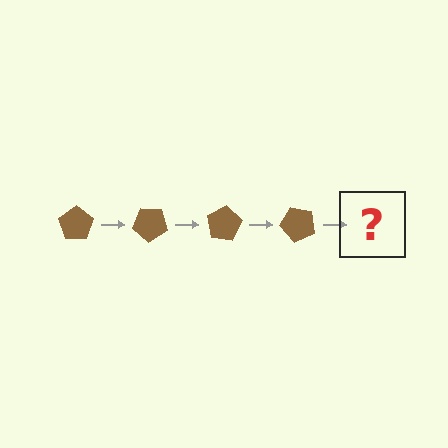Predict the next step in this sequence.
The next step is a brown pentagon rotated 160 degrees.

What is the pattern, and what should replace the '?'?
The pattern is that the pentagon rotates 40 degrees each step. The '?' should be a brown pentagon rotated 160 degrees.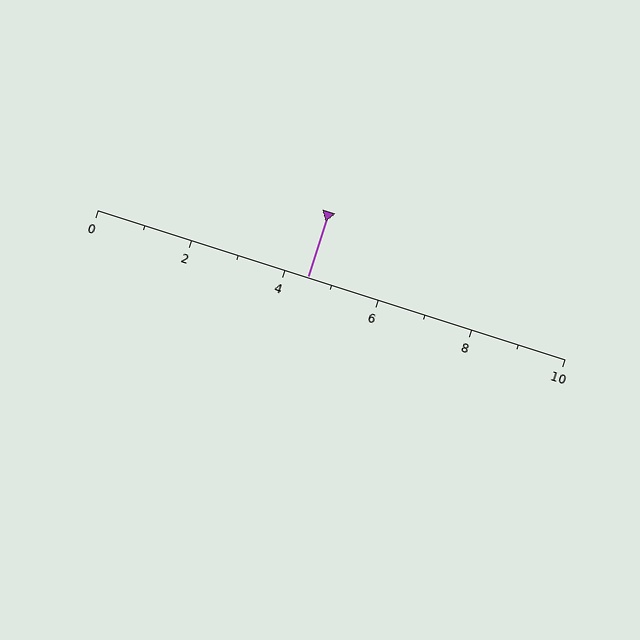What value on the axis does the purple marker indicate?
The marker indicates approximately 4.5.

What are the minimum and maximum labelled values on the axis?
The axis runs from 0 to 10.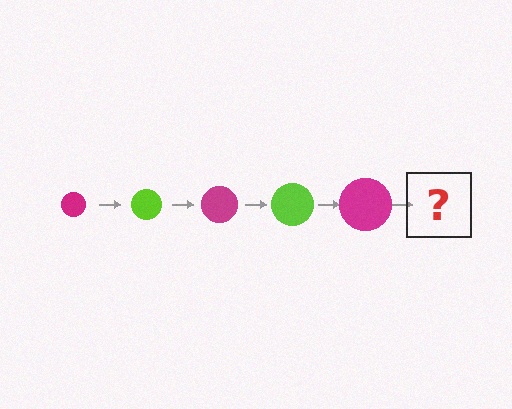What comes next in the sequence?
The next element should be a lime circle, larger than the previous one.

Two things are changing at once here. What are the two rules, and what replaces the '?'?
The two rules are that the circle grows larger each step and the color cycles through magenta and lime. The '?' should be a lime circle, larger than the previous one.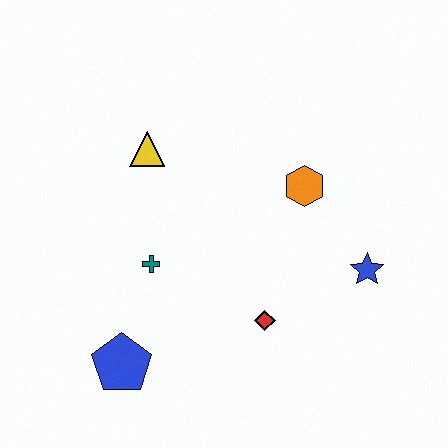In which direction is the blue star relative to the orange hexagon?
The blue star is below the orange hexagon.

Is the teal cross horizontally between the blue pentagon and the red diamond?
Yes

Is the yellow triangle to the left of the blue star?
Yes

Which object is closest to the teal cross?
The blue pentagon is closest to the teal cross.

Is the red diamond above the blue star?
No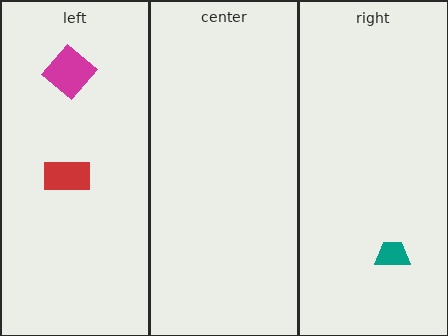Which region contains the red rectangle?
The left region.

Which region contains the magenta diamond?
The left region.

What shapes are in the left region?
The red rectangle, the magenta diamond.